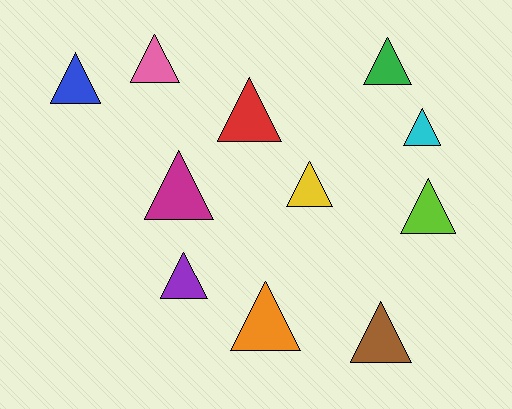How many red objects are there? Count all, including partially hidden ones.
There is 1 red object.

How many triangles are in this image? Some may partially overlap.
There are 11 triangles.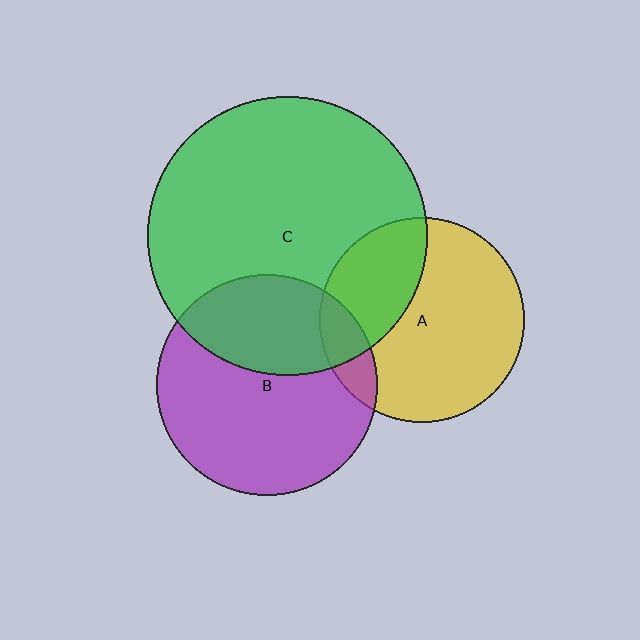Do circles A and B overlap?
Yes.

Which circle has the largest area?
Circle C (green).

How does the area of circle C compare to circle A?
Approximately 1.9 times.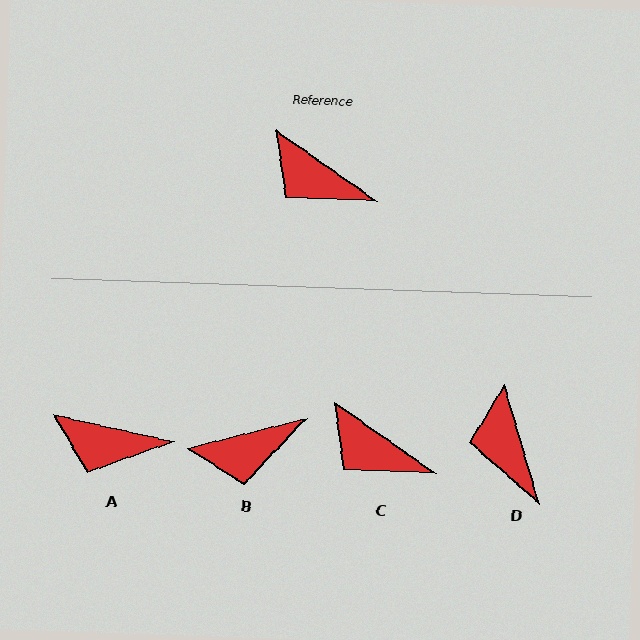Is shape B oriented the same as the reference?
No, it is off by about 49 degrees.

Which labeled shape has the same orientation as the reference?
C.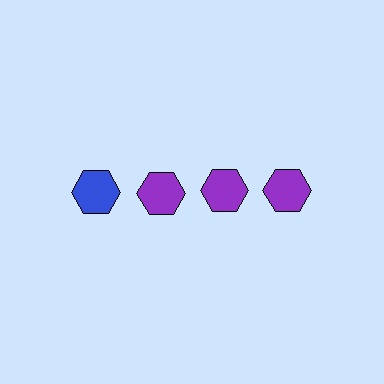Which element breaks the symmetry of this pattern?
The blue hexagon in the top row, leftmost column breaks the symmetry. All other shapes are purple hexagons.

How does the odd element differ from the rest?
It has a different color: blue instead of purple.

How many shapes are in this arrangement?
There are 4 shapes arranged in a grid pattern.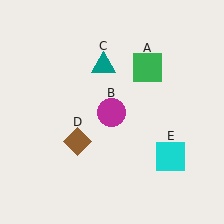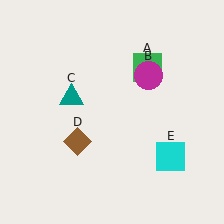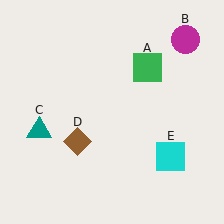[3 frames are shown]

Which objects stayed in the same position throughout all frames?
Green square (object A) and brown diamond (object D) and cyan square (object E) remained stationary.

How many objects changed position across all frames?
2 objects changed position: magenta circle (object B), teal triangle (object C).